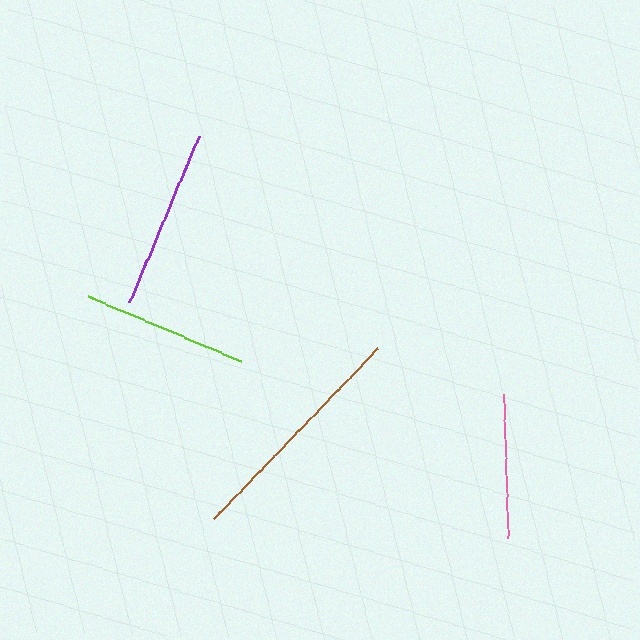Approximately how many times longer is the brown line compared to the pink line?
The brown line is approximately 1.6 times the length of the pink line.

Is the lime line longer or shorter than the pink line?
The lime line is longer than the pink line.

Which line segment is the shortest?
The pink line is the shortest at approximately 144 pixels.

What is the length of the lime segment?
The lime segment is approximately 166 pixels long.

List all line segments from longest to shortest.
From longest to shortest: brown, purple, lime, pink.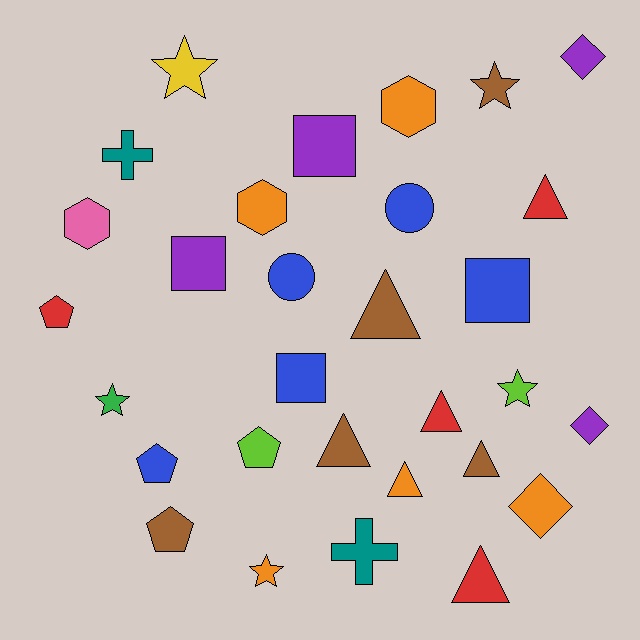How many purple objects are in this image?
There are 4 purple objects.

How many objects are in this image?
There are 30 objects.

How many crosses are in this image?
There are 2 crosses.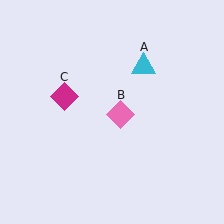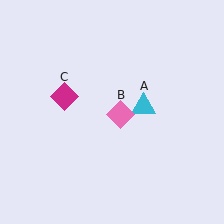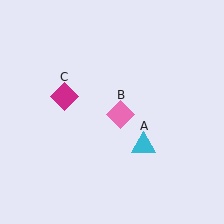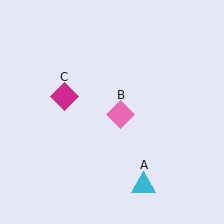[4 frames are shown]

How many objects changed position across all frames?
1 object changed position: cyan triangle (object A).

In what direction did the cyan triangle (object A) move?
The cyan triangle (object A) moved down.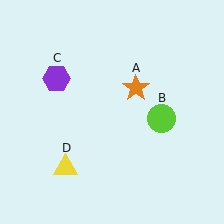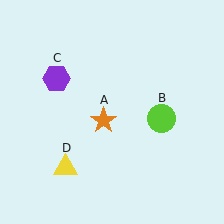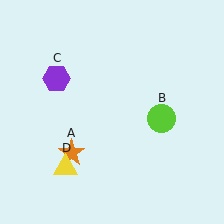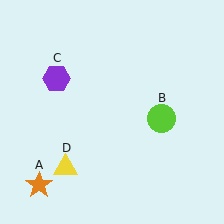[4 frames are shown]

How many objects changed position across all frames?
1 object changed position: orange star (object A).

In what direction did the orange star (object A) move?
The orange star (object A) moved down and to the left.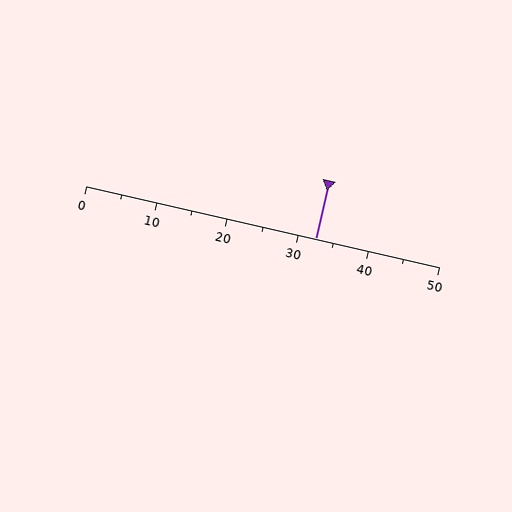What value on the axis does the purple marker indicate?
The marker indicates approximately 32.5.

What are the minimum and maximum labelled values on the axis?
The axis runs from 0 to 50.